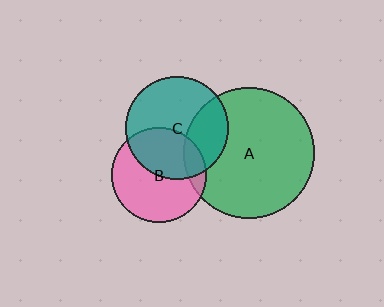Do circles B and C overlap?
Yes.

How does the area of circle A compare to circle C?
Approximately 1.6 times.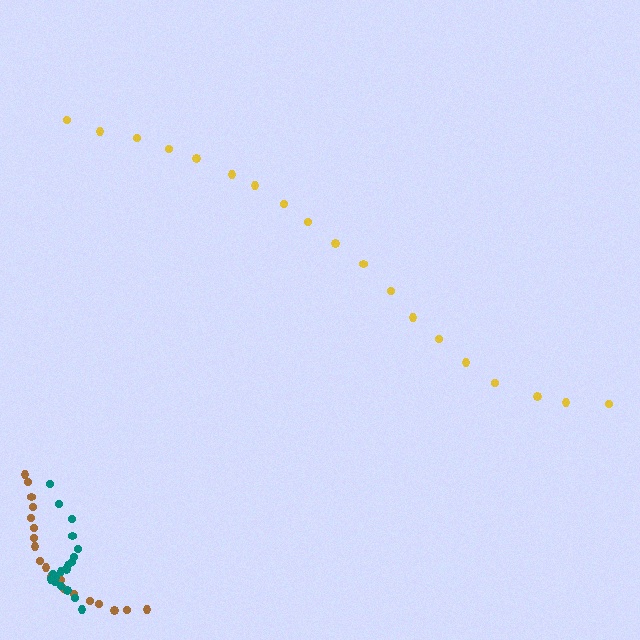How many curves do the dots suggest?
There are 3 distinct paths.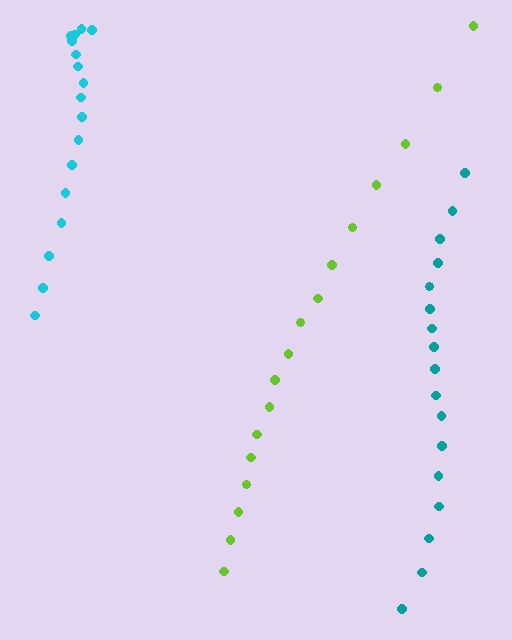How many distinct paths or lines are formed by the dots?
There are 3 distinct paths.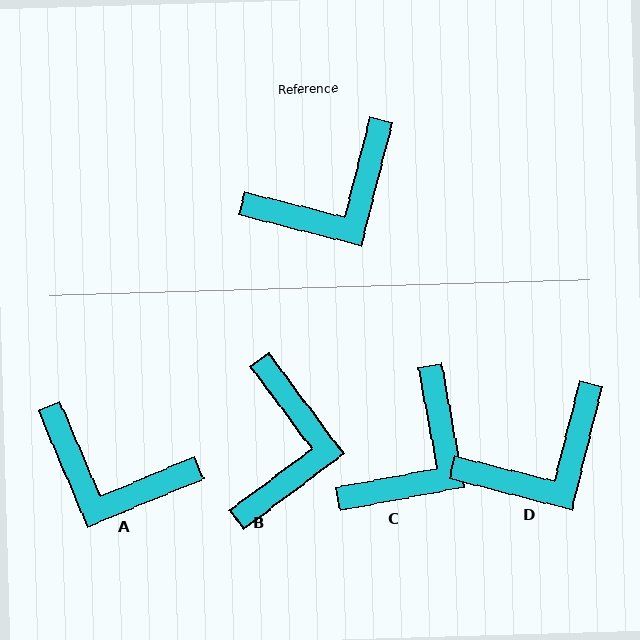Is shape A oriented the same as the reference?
No, it is off by about 53 degrees.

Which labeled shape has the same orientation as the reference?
D.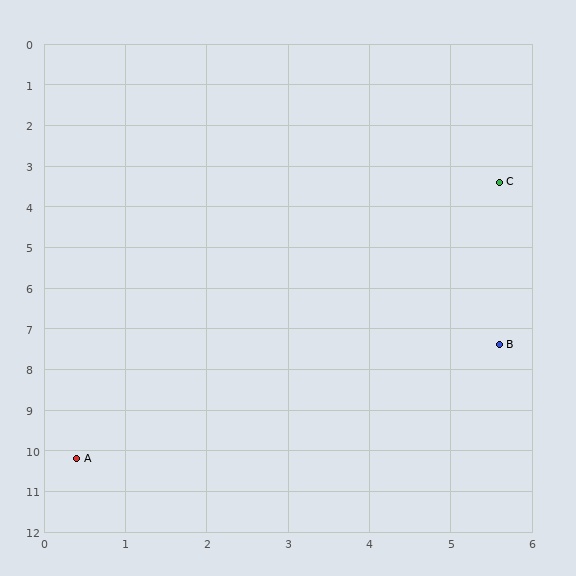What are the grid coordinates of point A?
Point A is at approximately (0.4, 10.2).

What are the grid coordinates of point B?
Point B is at approximately (5.6, 7.4).